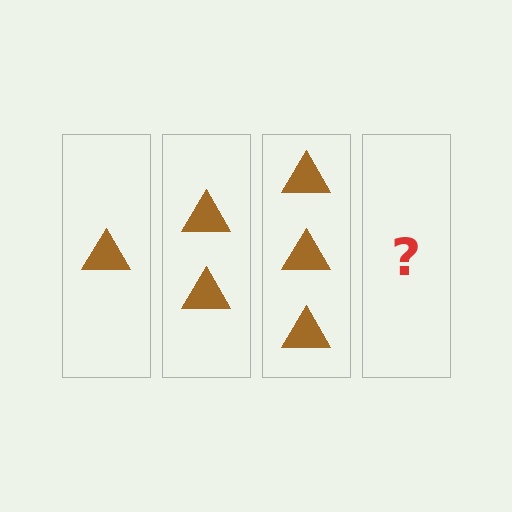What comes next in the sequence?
The next element should be 4 triangles.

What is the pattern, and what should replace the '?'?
The pattern is that each step adds one more triangle. The '?' should be 4 triangles.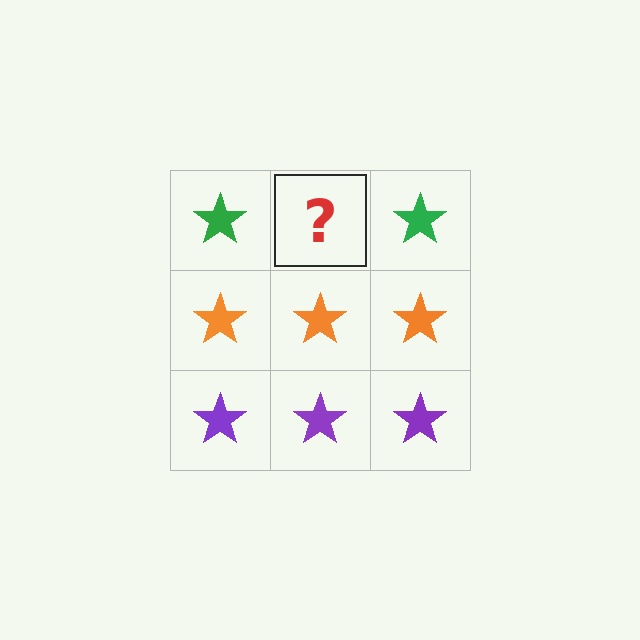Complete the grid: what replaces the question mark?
The question mark should be replaced with a green star.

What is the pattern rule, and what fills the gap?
The rule is that each row has a consistent color. The gap should be filled with a green star.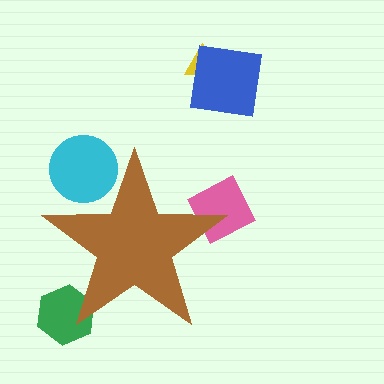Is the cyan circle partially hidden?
Yes, the cyan circle is partially hidden behind the brown star.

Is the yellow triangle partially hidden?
No, the yellow triangle is fully visible.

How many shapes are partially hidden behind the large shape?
4 shapes are partially hidden.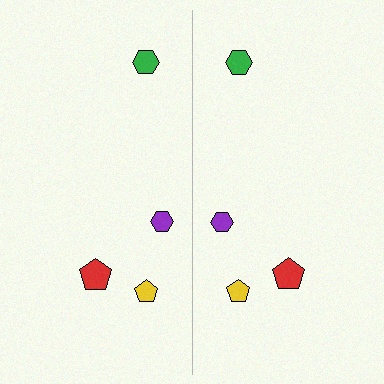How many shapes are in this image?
There are 8 shapes in this image.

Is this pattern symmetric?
Yes, this pattern has bilateral (reflection) symmetry.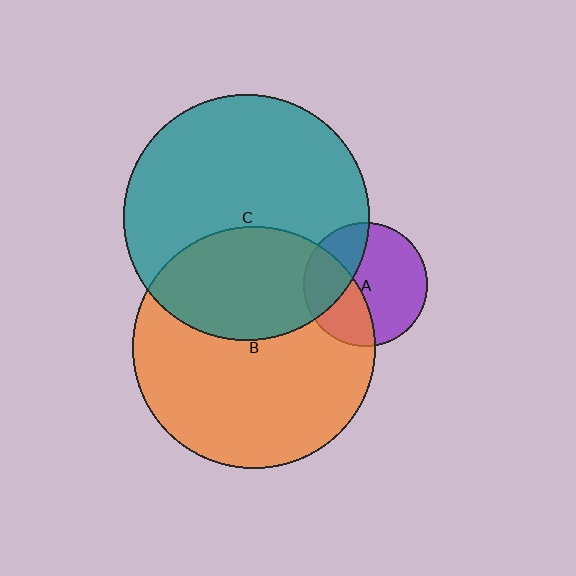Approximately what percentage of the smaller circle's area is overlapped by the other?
Approximately 40%.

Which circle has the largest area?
Circle C (teal).